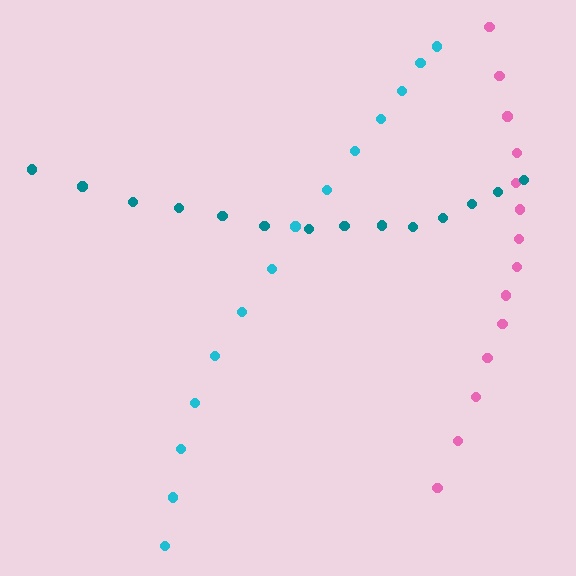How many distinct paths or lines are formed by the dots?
There are 3 distinct paths.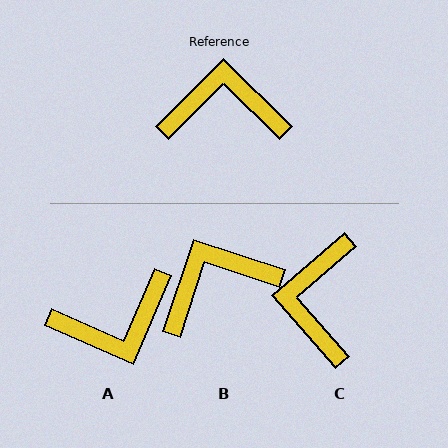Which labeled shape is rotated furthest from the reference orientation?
A, about 159 degrees away.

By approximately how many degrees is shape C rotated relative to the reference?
Approximately 86 degrees counter-clockwise.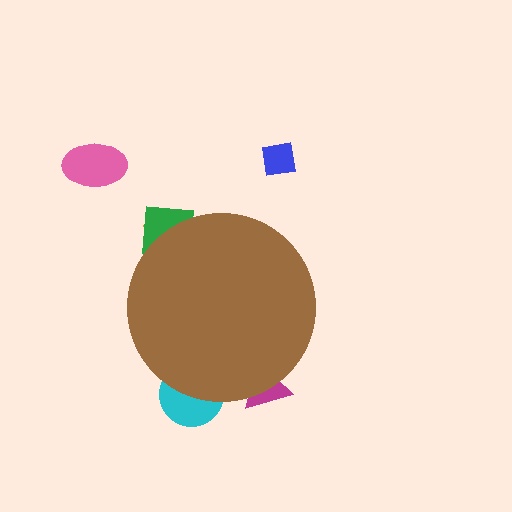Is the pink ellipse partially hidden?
No, the pink ellipse is fully visible.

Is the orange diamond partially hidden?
Yes, the orange diamond is partially hidden behind the brown circle.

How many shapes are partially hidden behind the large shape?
4 shapes are partially hidden.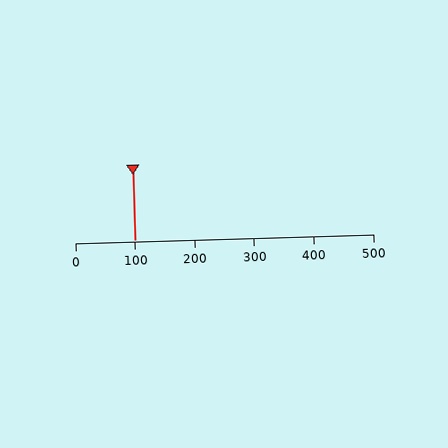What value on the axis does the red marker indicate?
The marker indicates approximately 100.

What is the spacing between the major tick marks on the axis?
The major ticks are spaced 100 apart.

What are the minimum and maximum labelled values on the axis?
The axis runs from 0 to 500.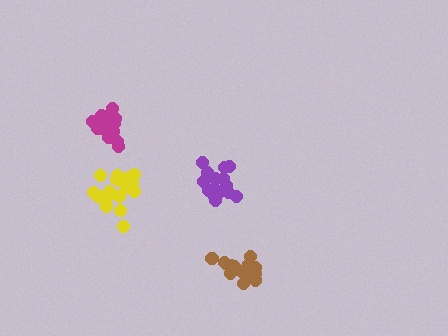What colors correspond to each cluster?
The clusters are colored: magenta, yellow, purple, brown.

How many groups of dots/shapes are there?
There are 4 groups.